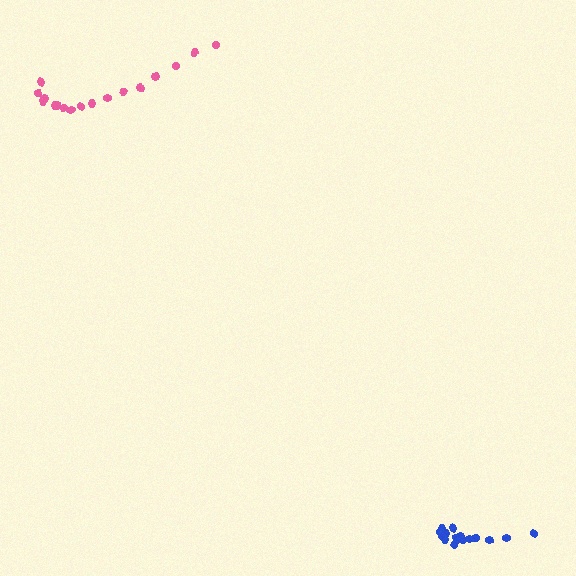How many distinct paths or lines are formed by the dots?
There are 2 distinct paths.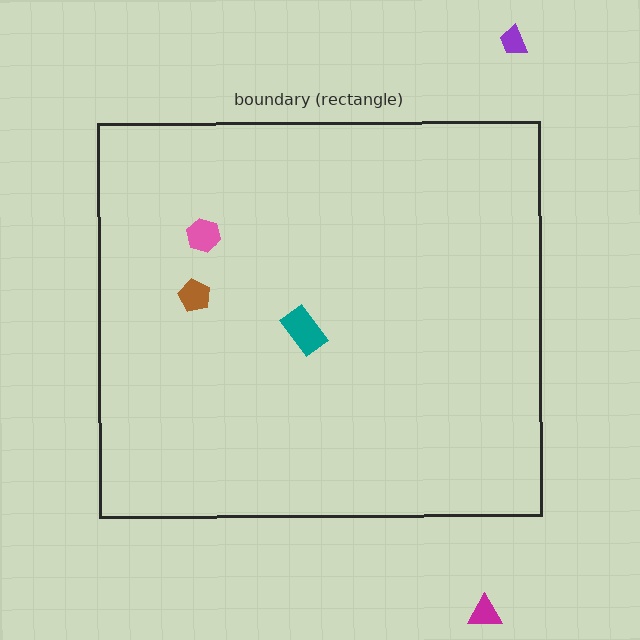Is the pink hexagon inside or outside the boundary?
Inside.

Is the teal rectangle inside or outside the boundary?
Inside.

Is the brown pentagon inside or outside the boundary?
Inside.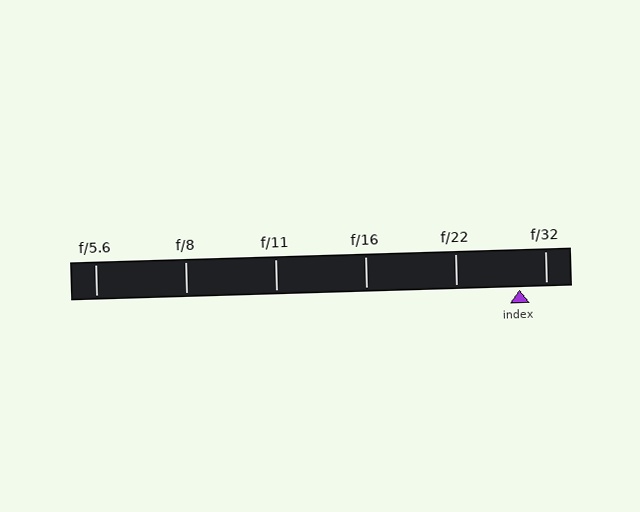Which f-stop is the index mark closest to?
The index mark is closest to f/32.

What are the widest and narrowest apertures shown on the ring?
The widest aperture shown is f/5.6 and the narrowest is f/32.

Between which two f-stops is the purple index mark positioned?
The index mark is between f/22 and f/32.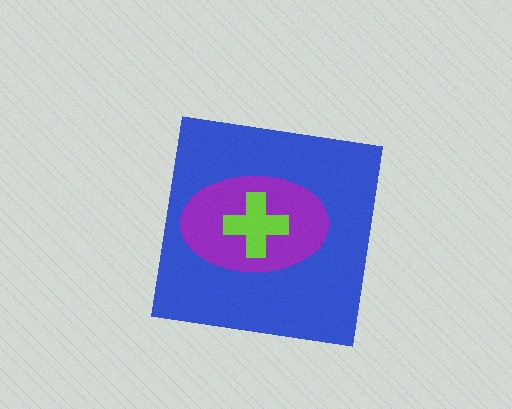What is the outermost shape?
The blue square.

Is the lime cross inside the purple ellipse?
Yes.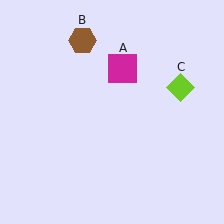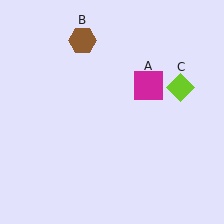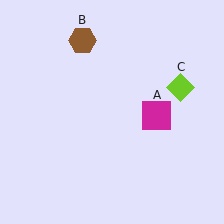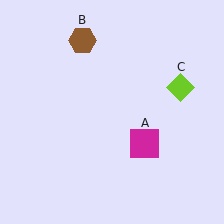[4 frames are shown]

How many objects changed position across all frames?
1 object changed position: magenta square (object A).